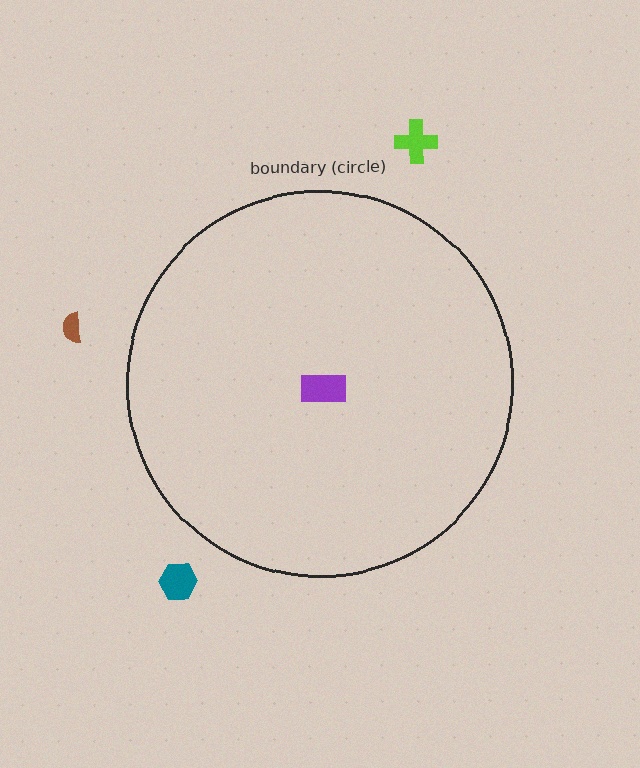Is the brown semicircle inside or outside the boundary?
Outside.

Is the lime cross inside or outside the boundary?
Outside.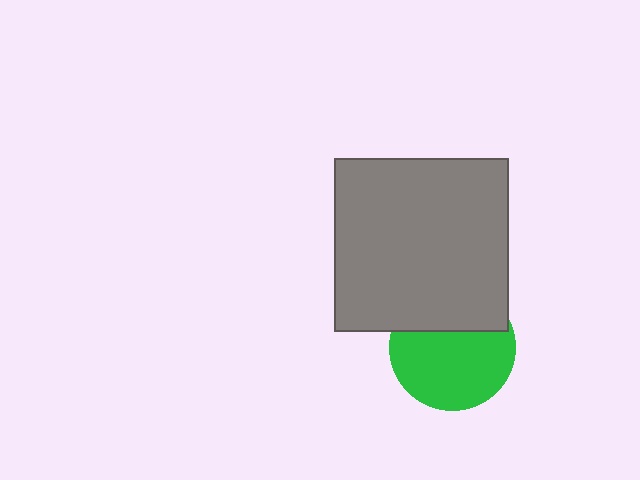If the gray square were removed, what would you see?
You would see the complete green circle.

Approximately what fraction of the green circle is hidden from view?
Roughly 34% of the green circle is hidden behind the gray square.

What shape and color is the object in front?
The object in front is a gray square.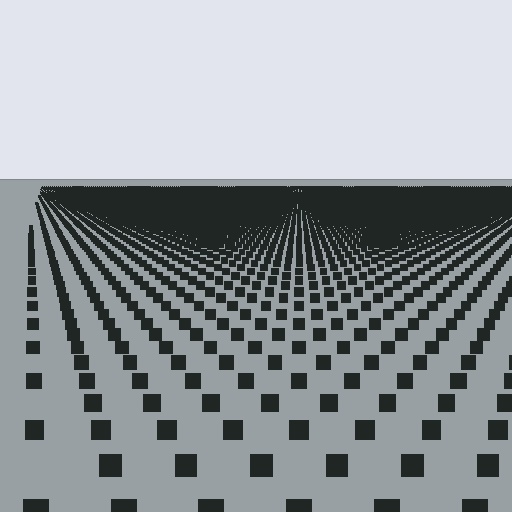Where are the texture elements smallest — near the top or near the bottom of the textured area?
Near the top.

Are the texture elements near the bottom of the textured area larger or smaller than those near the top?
Larger. Near the bottom, elements are closer to the viewer and appear at a bigger on-screen size.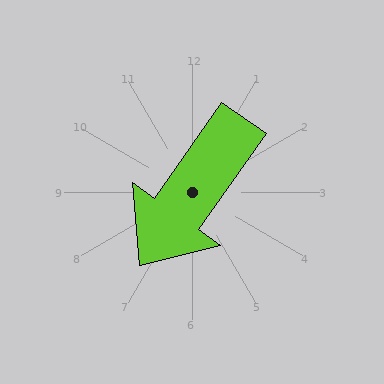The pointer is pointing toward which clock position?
Roughly 7 o'clock.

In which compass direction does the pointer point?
Southwest.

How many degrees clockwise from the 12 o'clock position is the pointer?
Approximately 215 degrees.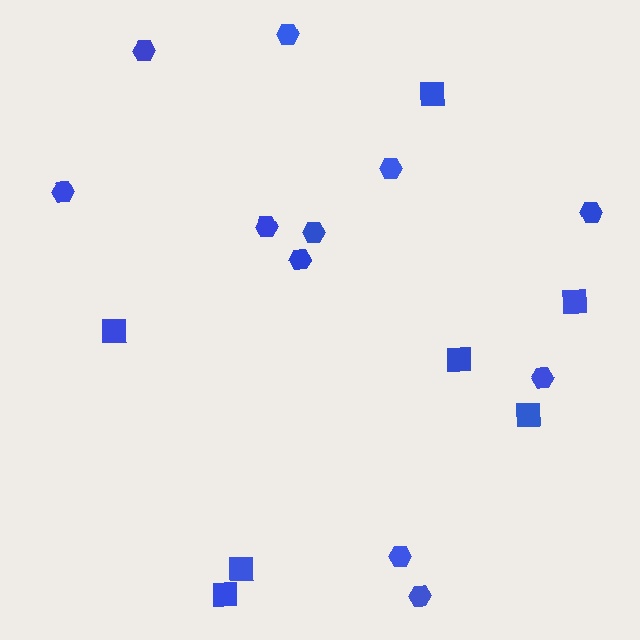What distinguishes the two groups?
There are 2 groups: one group of hexagons (11) and one group of squares (7).